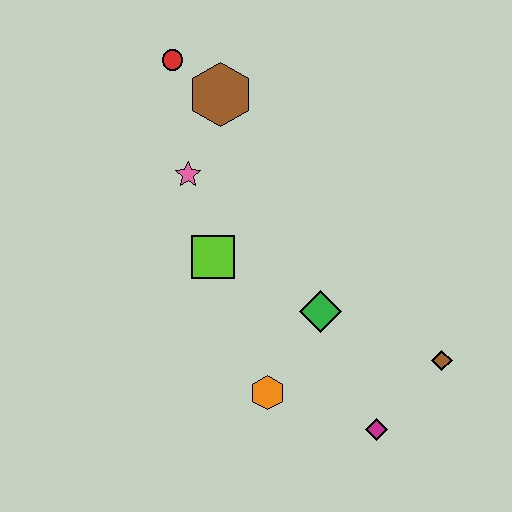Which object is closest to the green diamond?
The orange hexagon is closest to the green diamond.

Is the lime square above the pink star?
No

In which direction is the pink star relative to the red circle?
The pink star is below the red circle.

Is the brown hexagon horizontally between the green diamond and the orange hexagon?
No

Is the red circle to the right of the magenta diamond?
No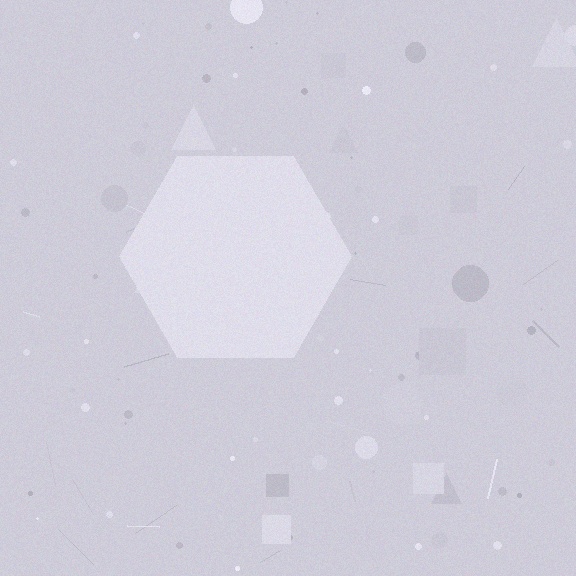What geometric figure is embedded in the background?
A hexagon is embedded in the background.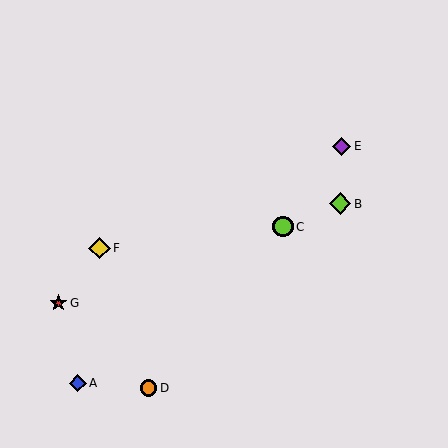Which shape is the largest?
The yellow diamond (labeled F) is the largest.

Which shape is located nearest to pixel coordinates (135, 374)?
The orange circle (labeled D) at (149, 388) is nearest to that location.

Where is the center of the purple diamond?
The center of the purple diamond is at (342, 146).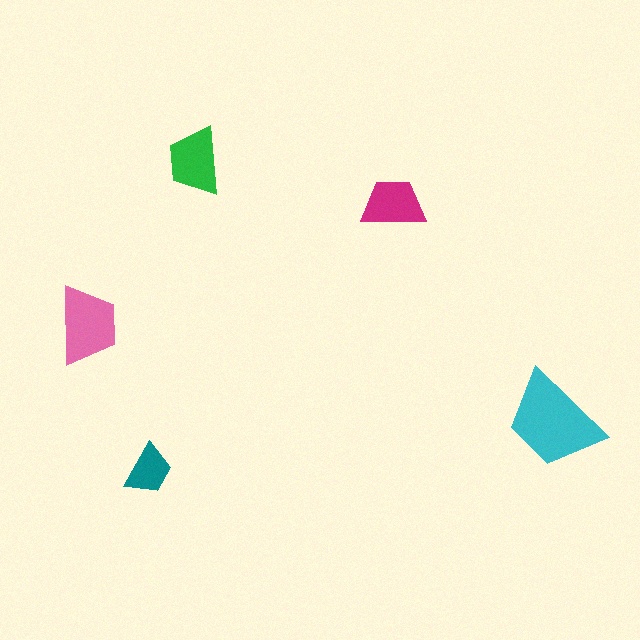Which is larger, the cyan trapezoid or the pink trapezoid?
The cyan one.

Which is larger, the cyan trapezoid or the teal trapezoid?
The cyan one.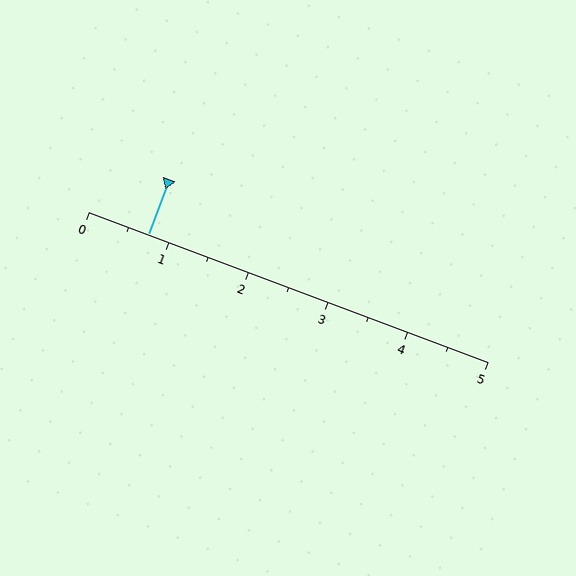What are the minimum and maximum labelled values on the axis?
The axis runs from 0 to 5.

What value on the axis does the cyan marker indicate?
The marker indicates approximately 0.8.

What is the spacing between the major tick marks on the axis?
The major ticks are spaced 1 apart.